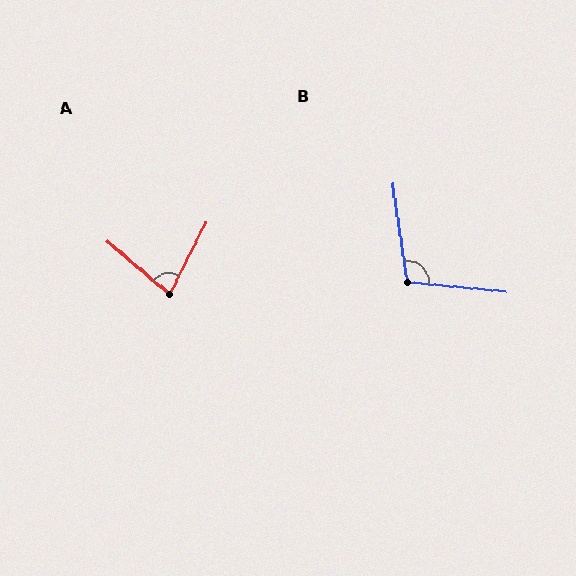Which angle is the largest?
B, at approximately 104 degrees.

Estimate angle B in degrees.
Approximately 104 degrees.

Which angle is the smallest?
A, at approximately 76 degrees.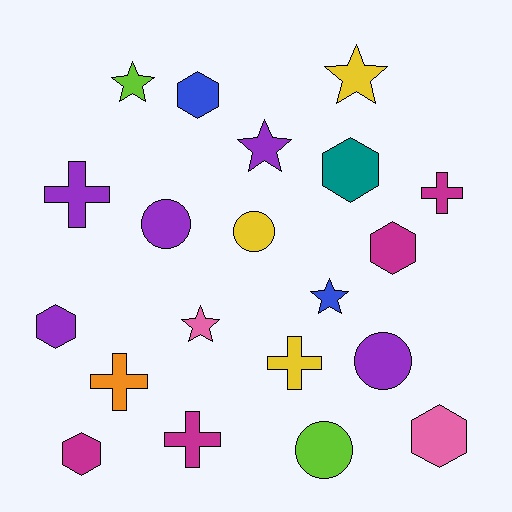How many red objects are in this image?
There are no red objects.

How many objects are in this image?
There are 20 objects.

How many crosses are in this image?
There are 5 crosses.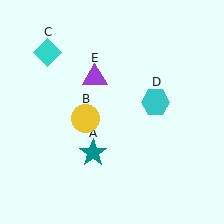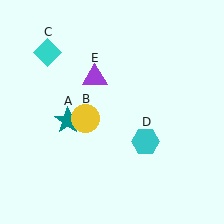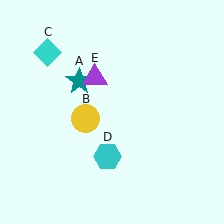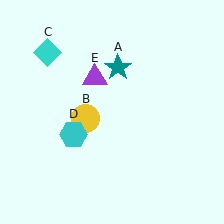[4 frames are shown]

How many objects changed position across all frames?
2 objects changed position: teal star (object A), cyan hexagon (object D).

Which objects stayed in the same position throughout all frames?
Yellow circle (object B) and cyan diamond (object C) and purple triangle (object E) remained stationary.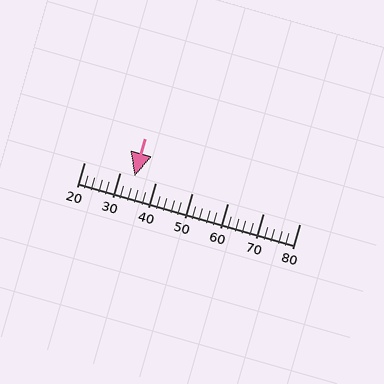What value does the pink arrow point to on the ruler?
The pink arrow points to approximately 34.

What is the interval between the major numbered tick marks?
The major tick marks are spaced 10 units apart.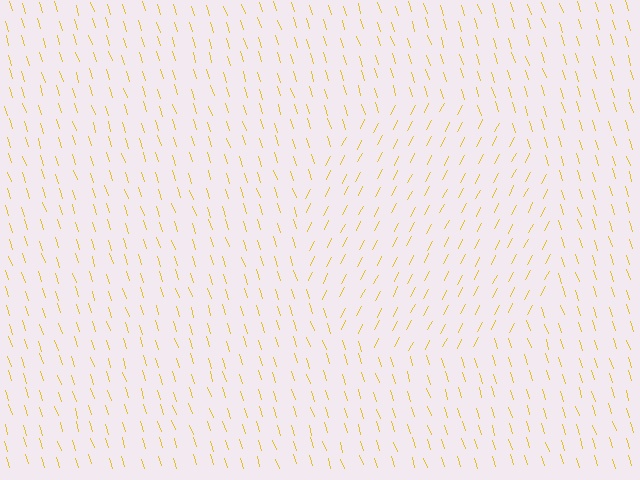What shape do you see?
I see a circle.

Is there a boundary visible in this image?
Yes, there is a texture boundary formed by a change in line orientation.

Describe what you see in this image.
The image is filled with small yellow line segments. A circle region in the image has lines oriented differently from the surrounding lines, creating a visible texture boundary.